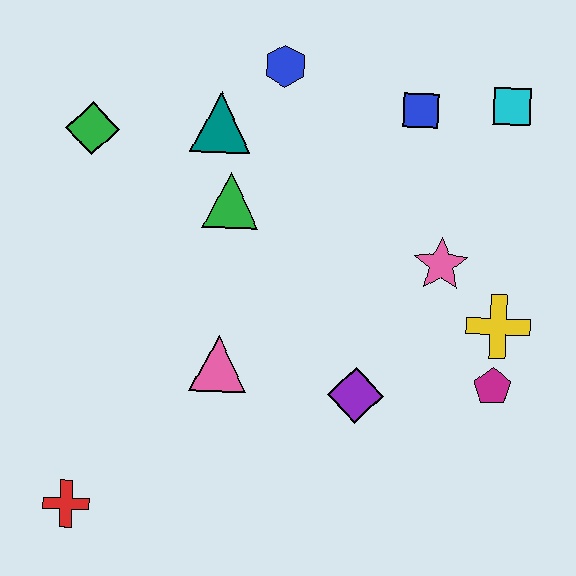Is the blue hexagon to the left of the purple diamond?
Yes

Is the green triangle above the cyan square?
No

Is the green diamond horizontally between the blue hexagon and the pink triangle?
No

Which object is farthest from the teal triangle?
The red cross is farthest from the teal triangle.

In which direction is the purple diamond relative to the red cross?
The purple diamond is to the right of the red cross.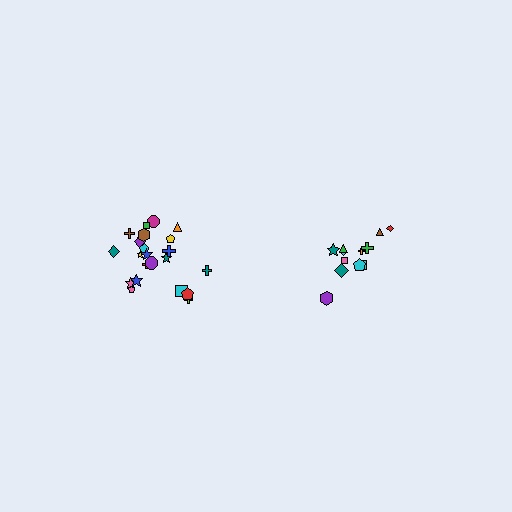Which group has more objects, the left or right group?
The left group.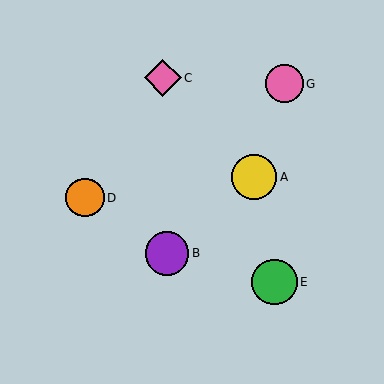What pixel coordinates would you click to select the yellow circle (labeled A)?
Click at (254, 177) to select the yellow circle A.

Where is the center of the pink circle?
The center of the pink circle is at (285, 84).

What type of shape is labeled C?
Shape C is a pink diamond.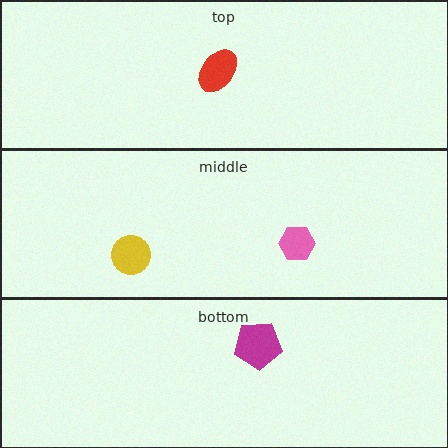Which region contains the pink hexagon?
The middle region.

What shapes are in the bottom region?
The magenta pentagon.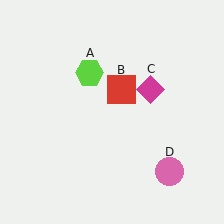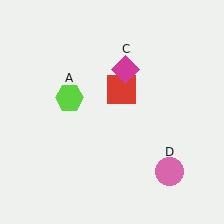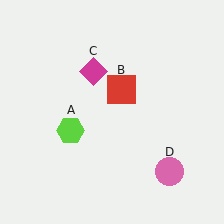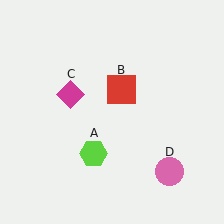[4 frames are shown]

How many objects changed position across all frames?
2 objects changed position: lime hexagon (object A), magenta diamond (object C).